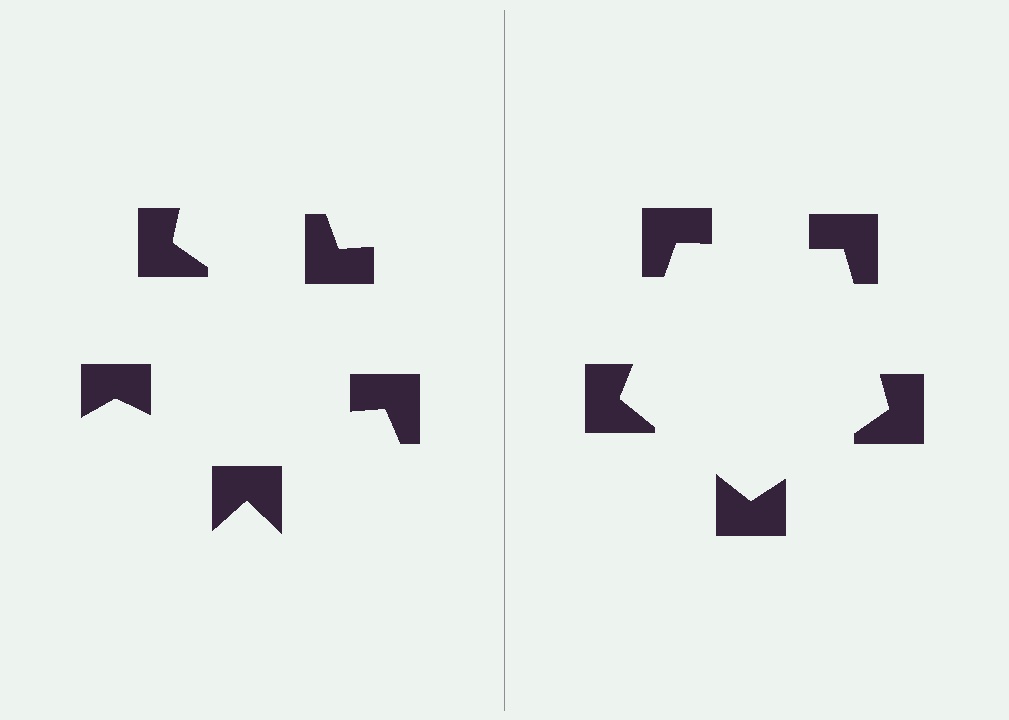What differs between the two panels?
The notched squares are positioned identically on both sides; only the wedge orientations differ. On the right they align to a pentagon; on the left they are misaligned.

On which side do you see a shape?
An illusory pentagon appears on the right side. On the left side the wedge cuts are rotated, so no coherent shape forms.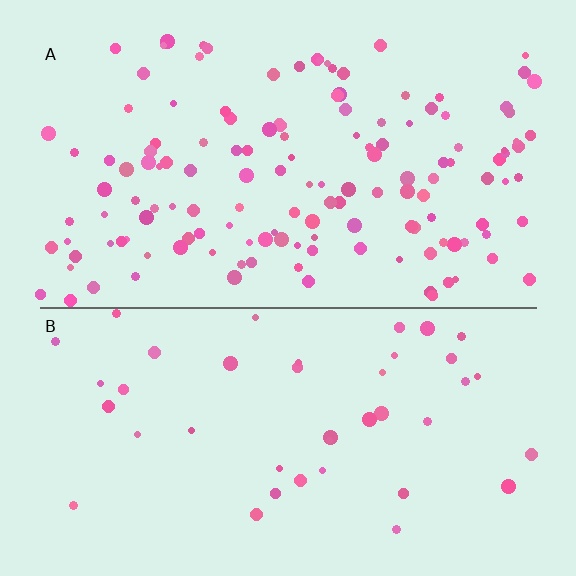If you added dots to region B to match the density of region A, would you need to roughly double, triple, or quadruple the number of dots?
Approximately triple.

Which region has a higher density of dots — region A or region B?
A (the top).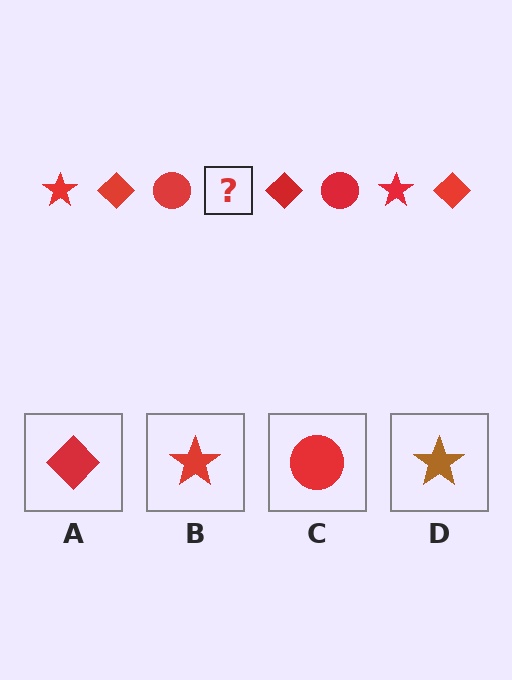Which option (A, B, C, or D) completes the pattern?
B.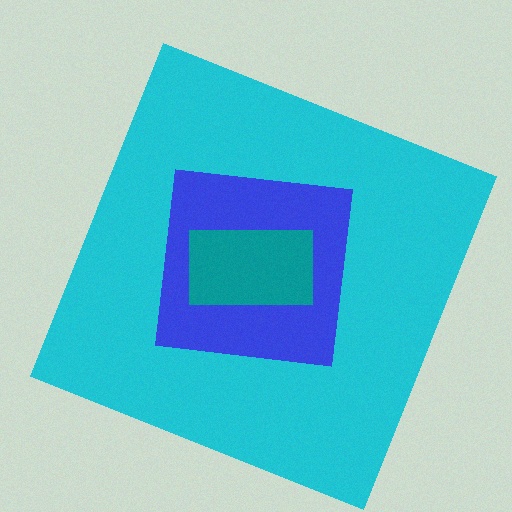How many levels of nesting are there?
3.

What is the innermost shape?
The teal rectangle.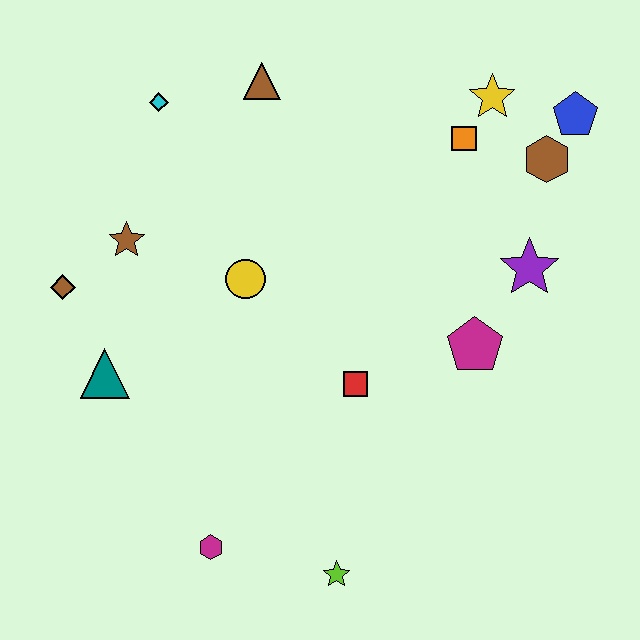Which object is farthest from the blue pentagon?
The magenta hexagon is farthest from the blue pentagon.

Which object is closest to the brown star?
The brown diamond is closest to the brown star.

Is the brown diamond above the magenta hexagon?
Yes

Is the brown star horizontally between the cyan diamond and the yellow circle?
No